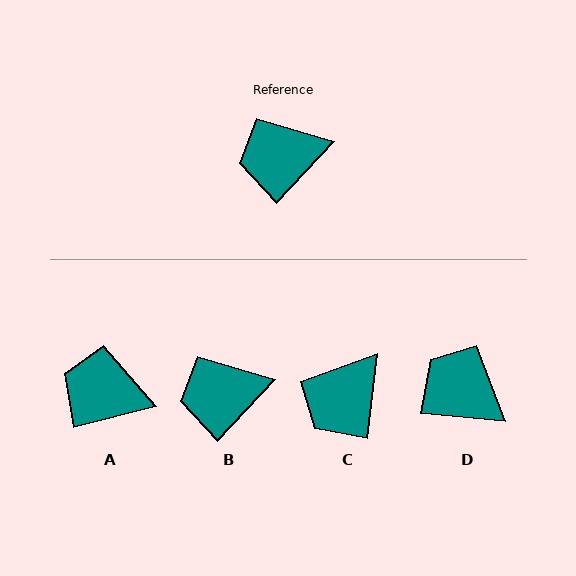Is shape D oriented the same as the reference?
No, it is off by about 53 degrees.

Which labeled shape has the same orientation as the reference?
B.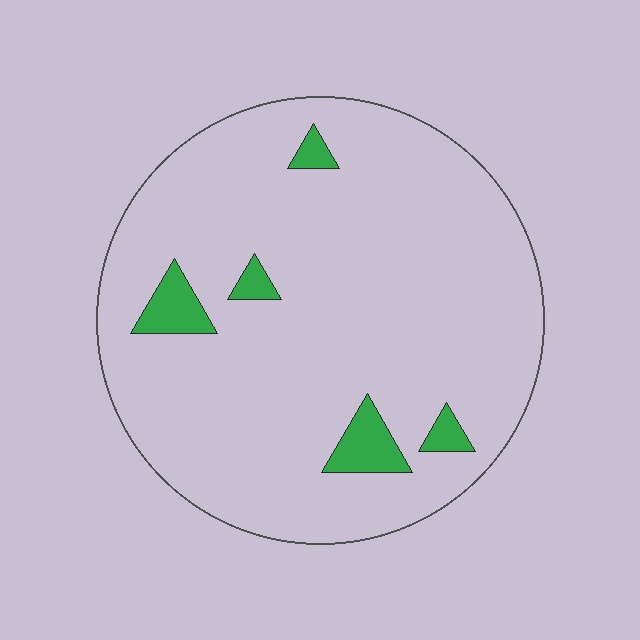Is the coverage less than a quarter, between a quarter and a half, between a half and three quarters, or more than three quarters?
Less than a quarter.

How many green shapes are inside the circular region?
5.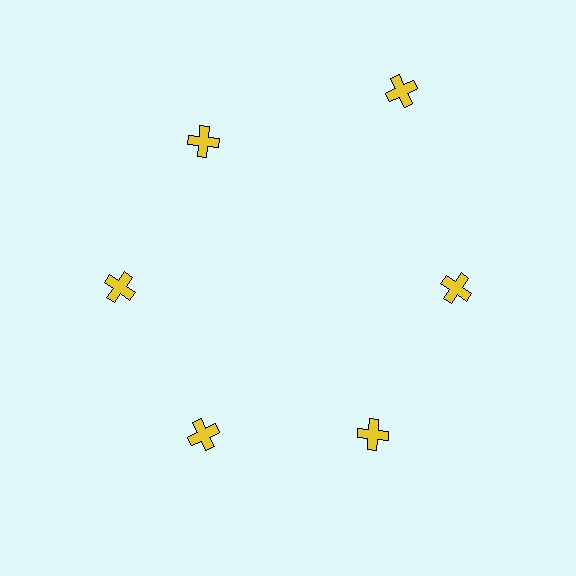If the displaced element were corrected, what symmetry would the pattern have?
It would have 6-fold rotational symmetry — the pattern would map onto itself every 60 degrees.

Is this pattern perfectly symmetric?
No. The 6 yellow crosses are arranged in a ring, but one element near the 1 o'clock position is pushed outward from the center, breaking the 6-fold rotational symmetry.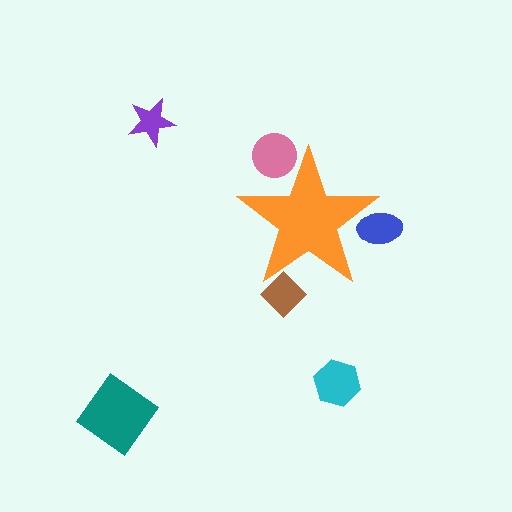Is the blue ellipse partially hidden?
Yes, the blue ellipse is partially hidden behind the orange star.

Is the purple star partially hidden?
No, the purple star is fully visible.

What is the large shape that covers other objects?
An orange star.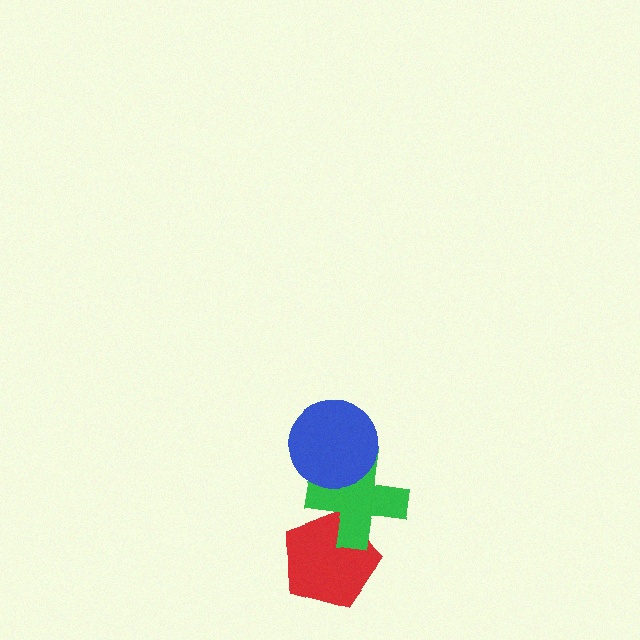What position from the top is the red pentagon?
The red pentagon is 3rd from the top.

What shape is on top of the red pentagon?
The green cross is on top of the red pentagon.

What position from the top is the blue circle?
The blue circle is 1st from the top.